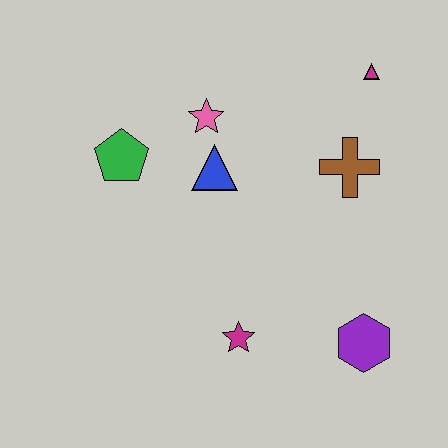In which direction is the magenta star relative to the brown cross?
The magenta star is below the brown cross.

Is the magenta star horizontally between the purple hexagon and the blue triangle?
Yes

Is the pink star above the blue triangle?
Yes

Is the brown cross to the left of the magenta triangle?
Yes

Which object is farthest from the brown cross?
The green pentagon is farthest from the brown cross.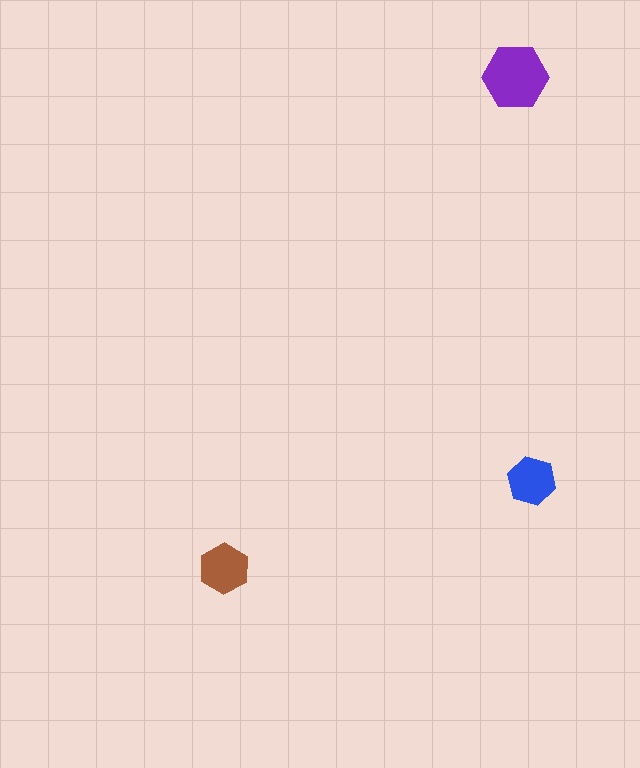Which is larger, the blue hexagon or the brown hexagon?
The brown one.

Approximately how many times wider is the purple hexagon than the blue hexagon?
About 1.5 times wider.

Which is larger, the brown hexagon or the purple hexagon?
The purple one.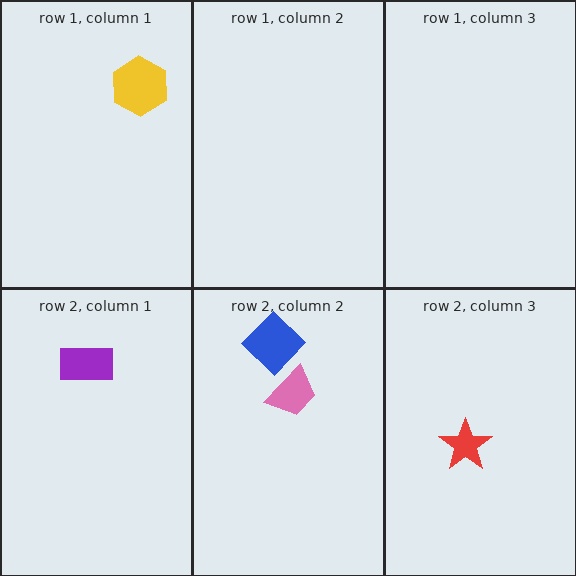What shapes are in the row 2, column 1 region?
The purple rectangle.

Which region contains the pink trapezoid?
The row 2, column 2 region.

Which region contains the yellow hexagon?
The row 1, column 1 region.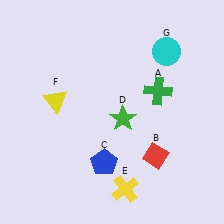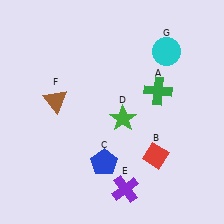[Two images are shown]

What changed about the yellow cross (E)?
In Image 1, E is yellow. In Image 2, it changed to purple.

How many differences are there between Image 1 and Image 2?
There are 2 differences between the two images.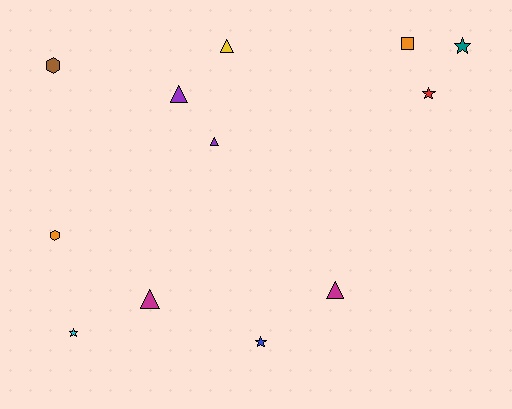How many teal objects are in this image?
There is 1 teal object.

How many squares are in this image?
There is 1 square.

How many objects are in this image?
There are 12 objects.